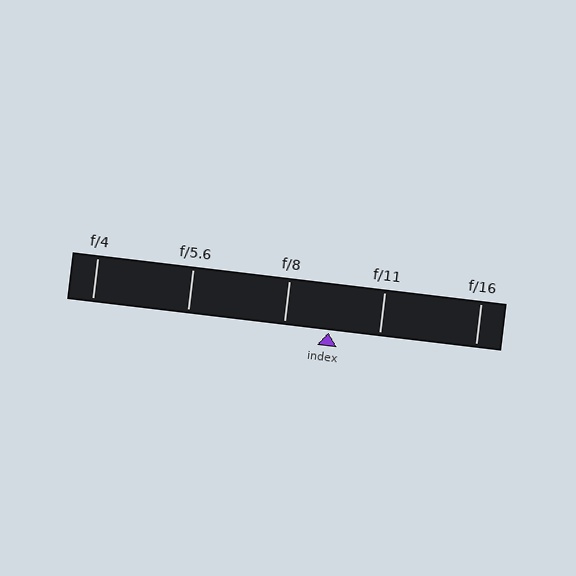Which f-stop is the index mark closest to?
The index mark is closest to f/8.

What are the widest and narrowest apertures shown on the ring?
The widest aperture shown is f/4 and the narrowest is f/16.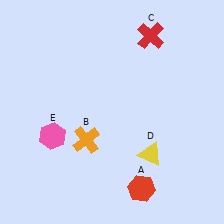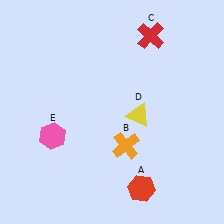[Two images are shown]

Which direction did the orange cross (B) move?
The orange cross (B) moved right.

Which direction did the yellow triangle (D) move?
The yellow triangle (D) moved up.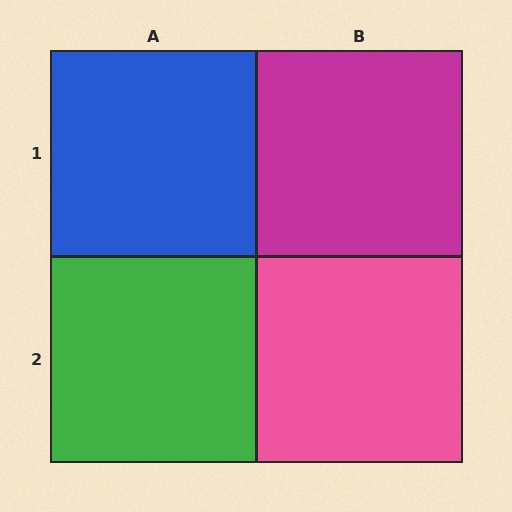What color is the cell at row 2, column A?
Green.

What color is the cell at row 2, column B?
Pink.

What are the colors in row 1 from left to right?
Blue, magenta.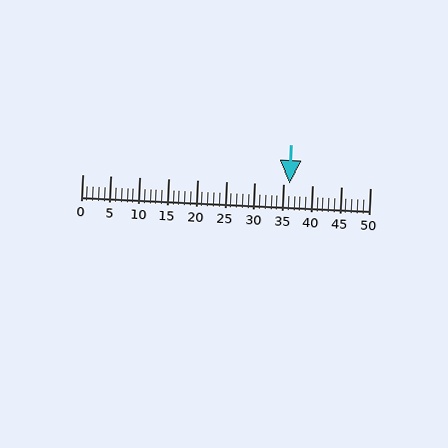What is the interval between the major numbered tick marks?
The major tick marks are spaced 5 units apart.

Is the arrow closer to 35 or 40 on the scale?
The arrow is closer to 35.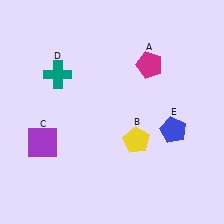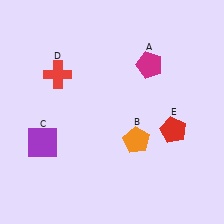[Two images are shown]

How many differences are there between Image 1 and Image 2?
There are 3 differences between the two images.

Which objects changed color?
B changed from yellow to orange. D changed from teal to red. E changed from blue to red.